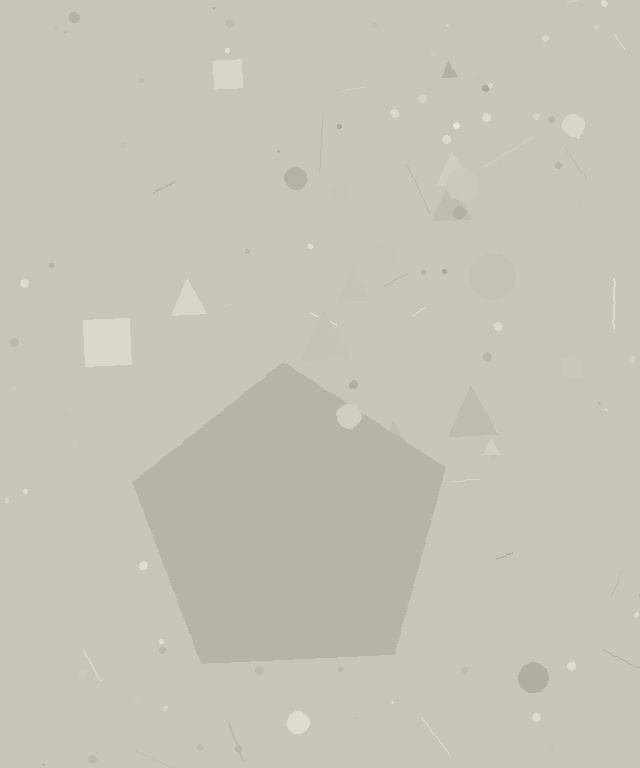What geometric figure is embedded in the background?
A pentagon is embedded in the background.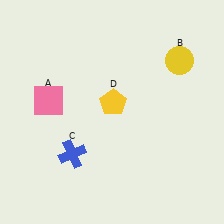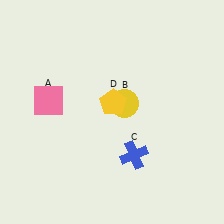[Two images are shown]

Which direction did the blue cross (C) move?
The blue cross (C) moved right.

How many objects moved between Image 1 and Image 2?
2 objects moved between the two images.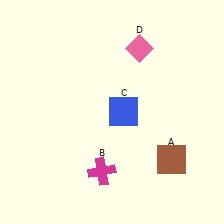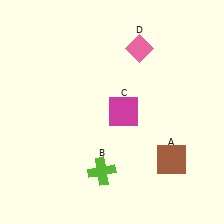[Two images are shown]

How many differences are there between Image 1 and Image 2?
There are 2 differences between the two images.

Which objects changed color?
B changed from magenta to lime. C changed from blue to magenta.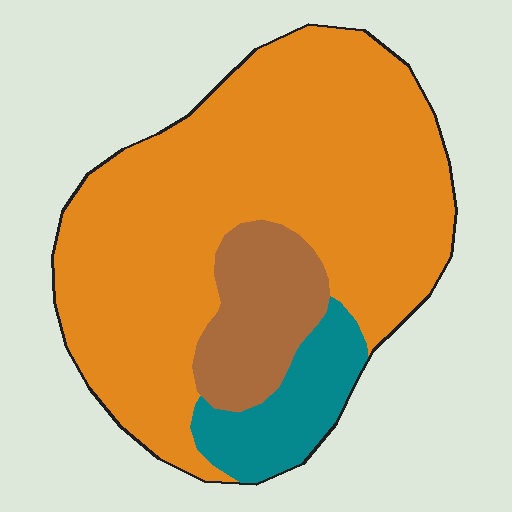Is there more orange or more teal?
Orange.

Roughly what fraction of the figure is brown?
Brown takes up about one eighth (1/8) of the figure.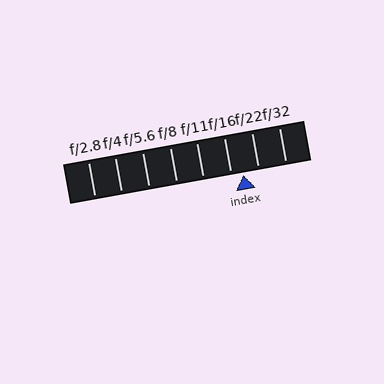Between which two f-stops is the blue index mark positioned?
The index mark is between f/16 and f/22.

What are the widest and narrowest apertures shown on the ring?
The widest aperture shown is f/2.8 and the narrowest is f/32.